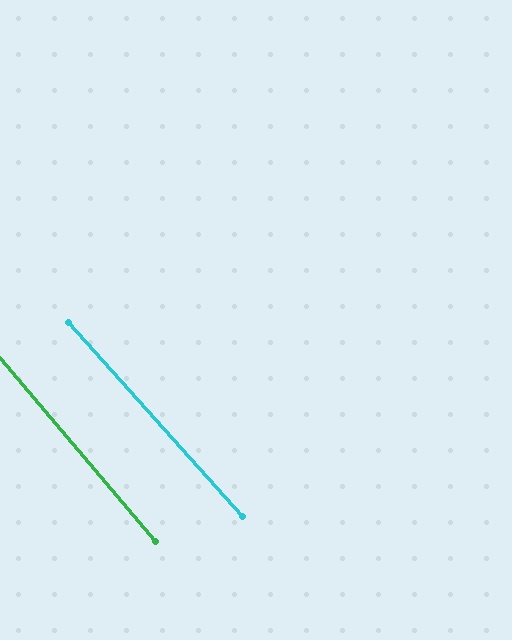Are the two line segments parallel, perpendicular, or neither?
Parallel — their directions differ by only 1.3°.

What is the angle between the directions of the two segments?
Approximately 1 degree.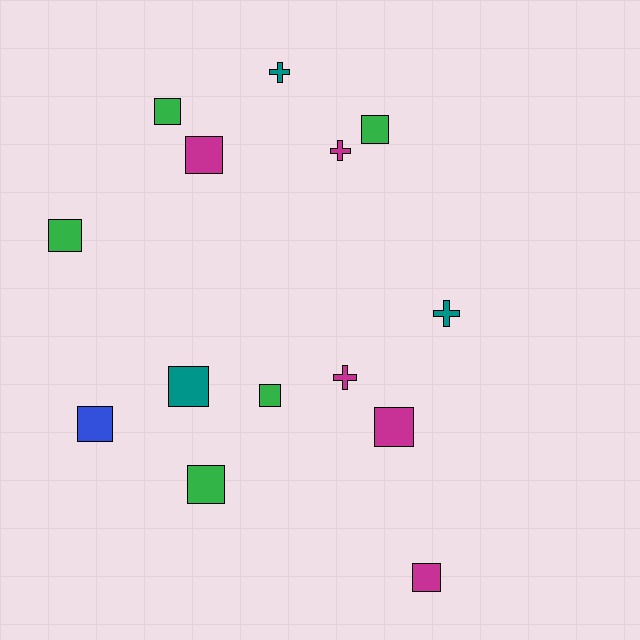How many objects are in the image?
There are 14 objects.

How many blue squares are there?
There is 1 blue square.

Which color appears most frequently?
Green, with 5 objects.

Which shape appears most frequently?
Square, with 10 objects.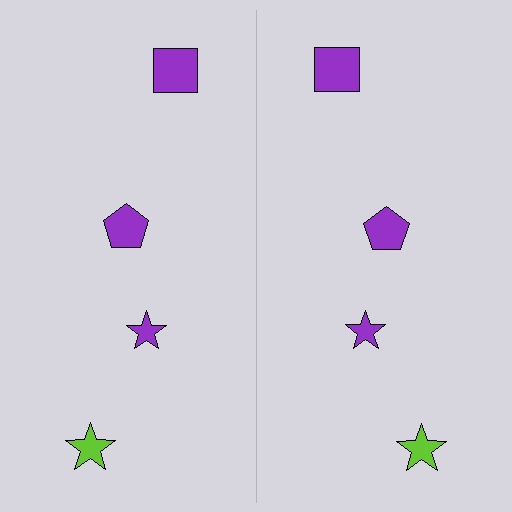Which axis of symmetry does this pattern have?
The pattern has a vertical axis of symmetry running through the center of the image.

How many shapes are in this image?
There are 8 shapes in this image.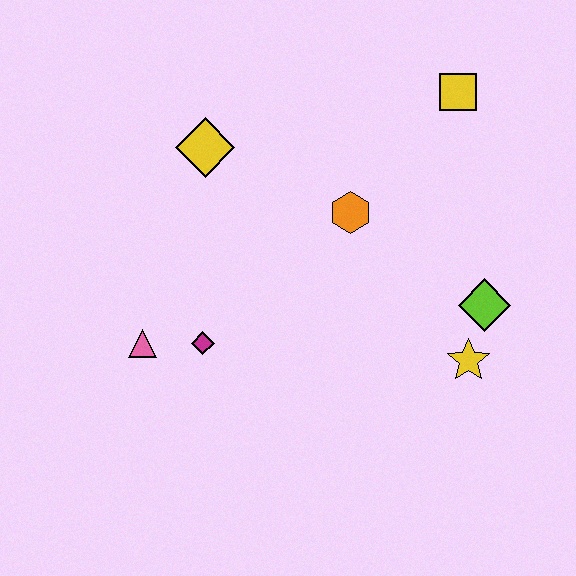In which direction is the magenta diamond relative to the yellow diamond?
The magenta diamond is below the yellow diamond.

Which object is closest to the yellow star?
The lime diamond is closest to the yellow star.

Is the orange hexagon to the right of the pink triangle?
Yes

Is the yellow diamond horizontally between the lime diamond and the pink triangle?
Yes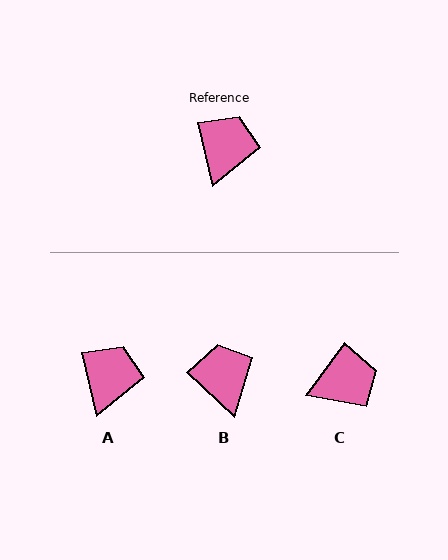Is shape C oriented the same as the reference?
No, it is off by about 49 degrees.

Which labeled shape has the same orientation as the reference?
A.